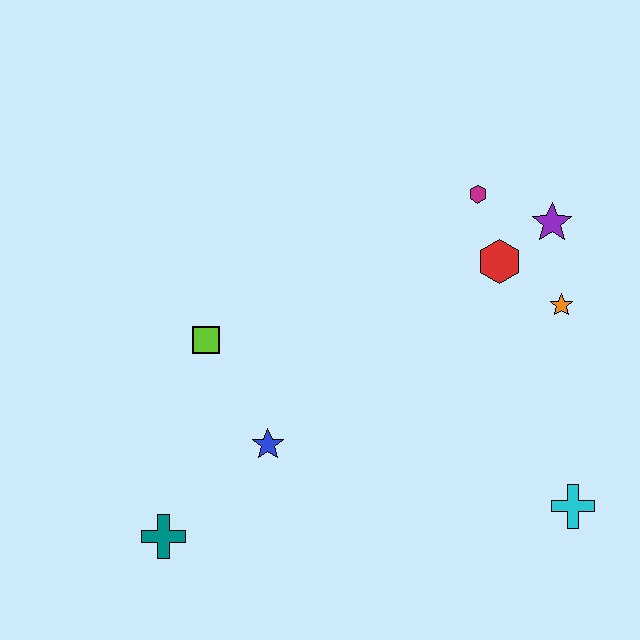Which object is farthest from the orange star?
The teal cross is farthest from the orange star.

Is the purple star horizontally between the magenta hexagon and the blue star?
No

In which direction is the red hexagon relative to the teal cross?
The red hexagon is to the right of the teal cross.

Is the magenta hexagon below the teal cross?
No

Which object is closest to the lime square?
The blue star is closest to the lime square.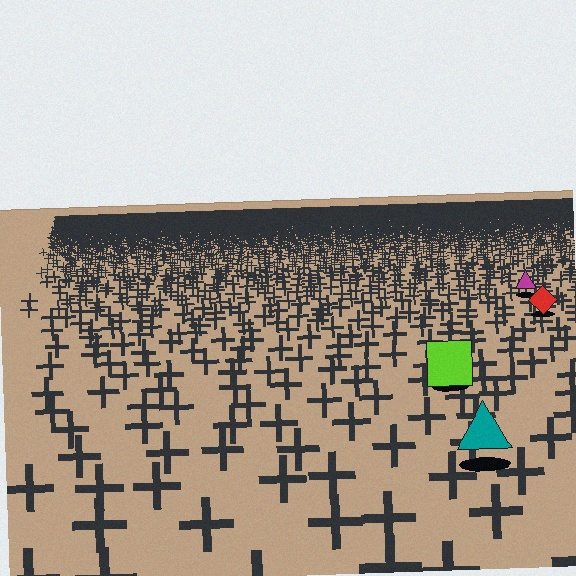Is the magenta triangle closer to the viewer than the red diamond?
No. The red diamond is closer — you can tell from the texture gradient: the ground texture is coarser near it.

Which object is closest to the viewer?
The teal triangle is closest. The texture marks near it are larger and more spread out.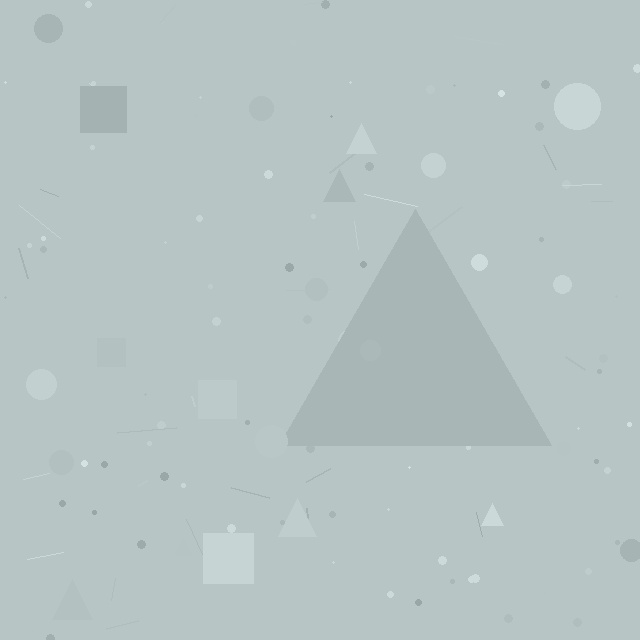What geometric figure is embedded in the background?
A triangle is embedded in the background.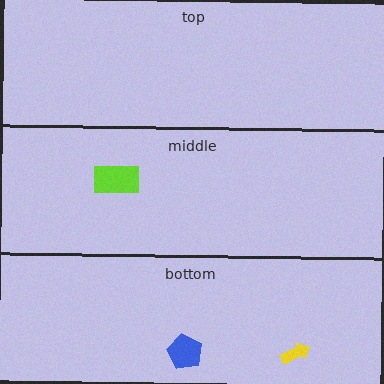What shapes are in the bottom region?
The blue pentagon, the yellow arrow.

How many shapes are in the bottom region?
2.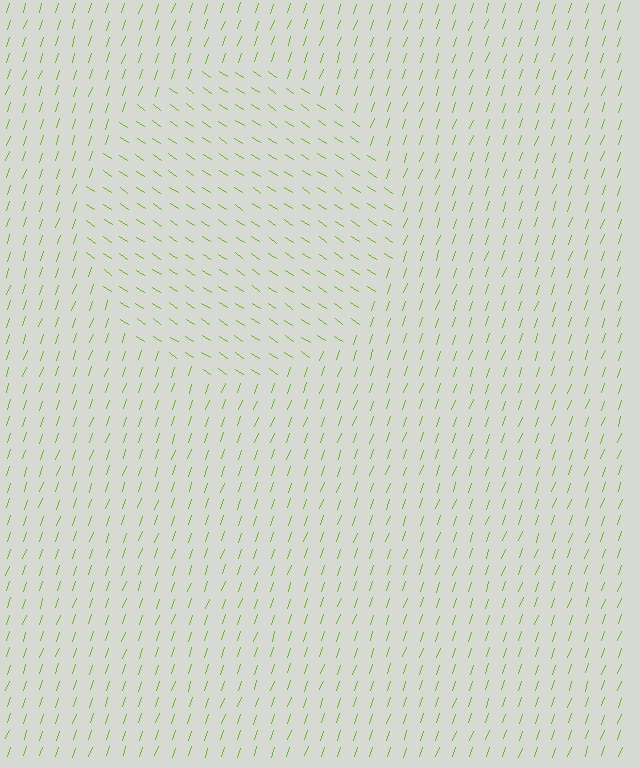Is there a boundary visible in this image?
Yes, there is a texture boundary formed by a change in line orientation.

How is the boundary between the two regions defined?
The boundary is defined purely by a change in line orientation (approximately 75 degrees difference). All lines are the same color and thickness.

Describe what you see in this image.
The image is filled with small lime line segments. A circle region in the image has lines oriented differently from the surrounding lines, creating a visible texture boundary.